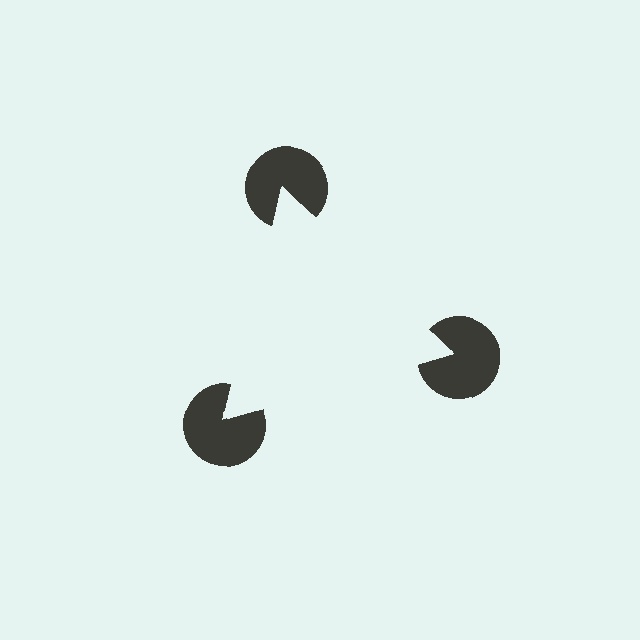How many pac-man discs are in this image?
There are 3 — one at each vertex of the illusory triangle.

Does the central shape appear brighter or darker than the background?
It typically appears slightly brighter than the background, even though no actual brightness change is drawn.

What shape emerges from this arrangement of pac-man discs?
An illusory triangle — its edges are inferred from the aligned wedge cuts in the pac-man discs, not physically drawn.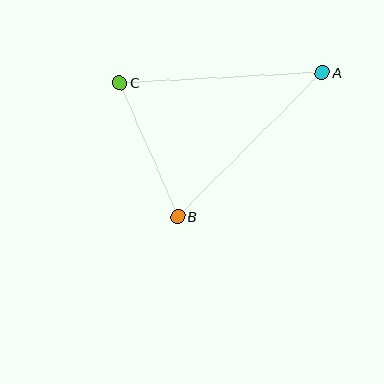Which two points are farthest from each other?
Points A and B are farthest from each other.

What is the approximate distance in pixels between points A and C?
The distance between A and C is approximately 202 pixels.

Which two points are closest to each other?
Points B and C are closest to each other.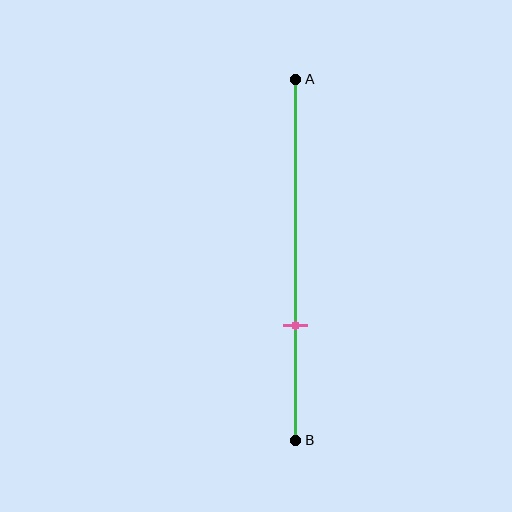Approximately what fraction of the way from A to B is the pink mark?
The pink mark is approximately 70% of the way from A to B.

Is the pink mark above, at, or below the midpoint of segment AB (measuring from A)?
The pink mark is below the midpoint of segment AB.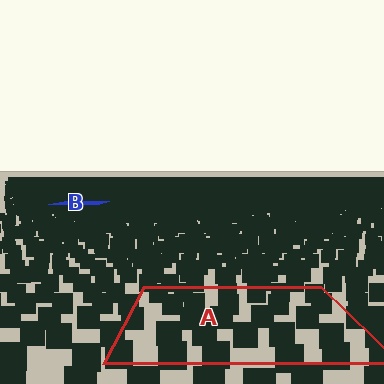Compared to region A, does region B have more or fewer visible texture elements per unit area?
Region B has more texture elements per unit area — they are packed more densely because it is farther away.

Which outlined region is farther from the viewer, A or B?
Region B is farther from the viewer — the texture elements inside it appear smaller and more densely packed.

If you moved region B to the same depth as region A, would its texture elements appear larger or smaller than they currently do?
They would appear larger. At a closer depth, the same texture elements are projected at a bigger on-screen size.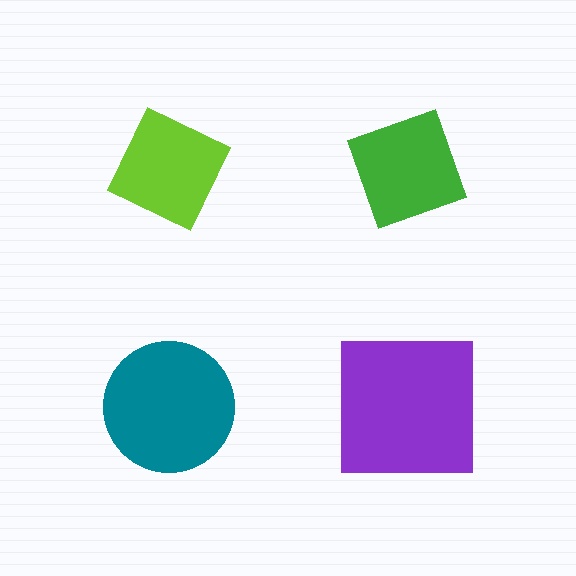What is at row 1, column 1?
A lime diamond.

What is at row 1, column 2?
A green diamond.